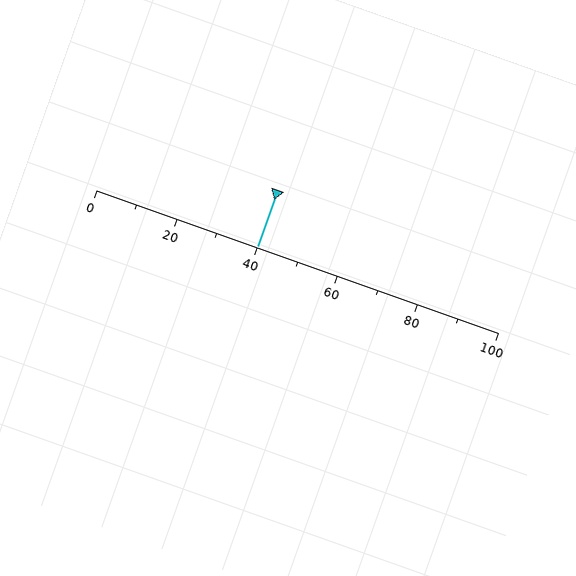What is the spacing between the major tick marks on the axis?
The major ticks are spaced 20 apart.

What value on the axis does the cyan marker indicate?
The marker indicates approximately 40.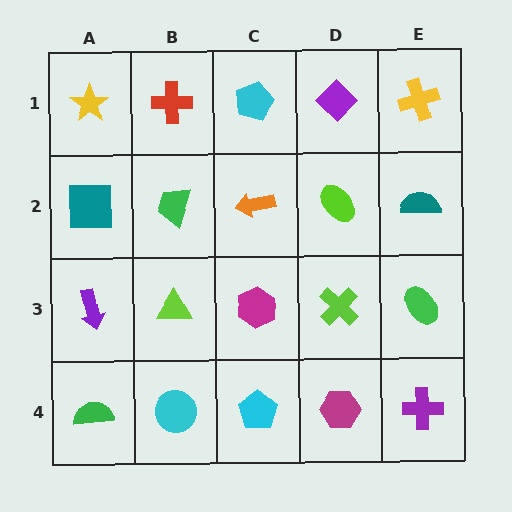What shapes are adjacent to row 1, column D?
A lime ellipse (row 2, column D), a cyan pentagon (row 1, column C), a yellow cross (row 1, column E).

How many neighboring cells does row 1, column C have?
3.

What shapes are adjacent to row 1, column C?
An orange arrow (row 2, column C), a red cross (row 1, column B), a purple diamond (row 1, column D).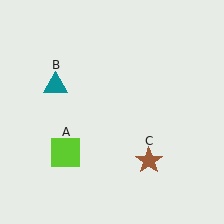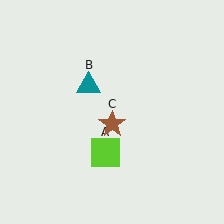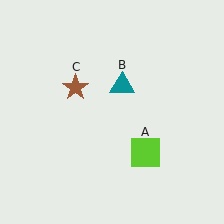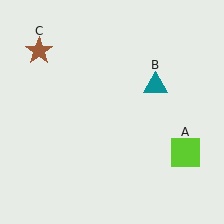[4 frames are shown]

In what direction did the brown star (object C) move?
The brown star (object C) moved up and to the left.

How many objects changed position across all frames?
3 objects changed position: lime square (object A), teal triangle (object B), brown star (object C).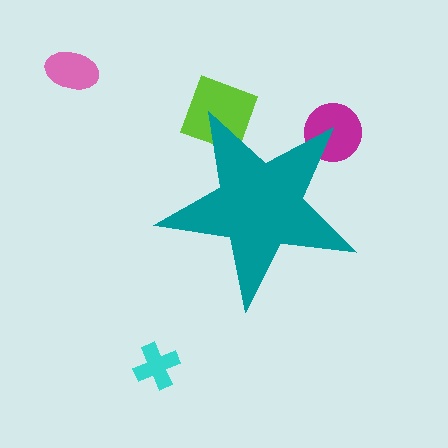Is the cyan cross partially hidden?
No, the cyan cross is fully visible.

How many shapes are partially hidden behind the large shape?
2 shapes are partially hidden.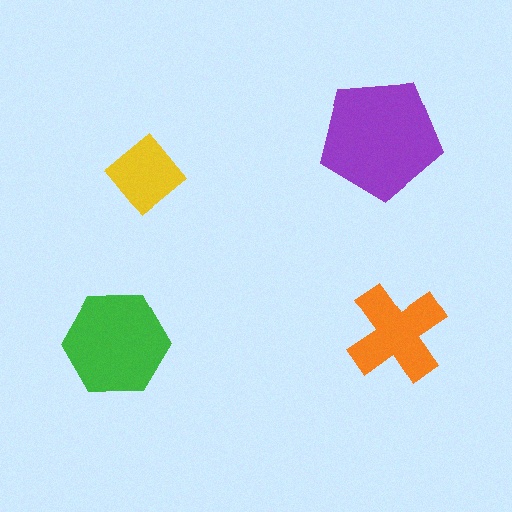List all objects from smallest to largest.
The yellow diamond, the orange cross, the green hexagon, the purple pentagon.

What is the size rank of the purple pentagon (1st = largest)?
1st.